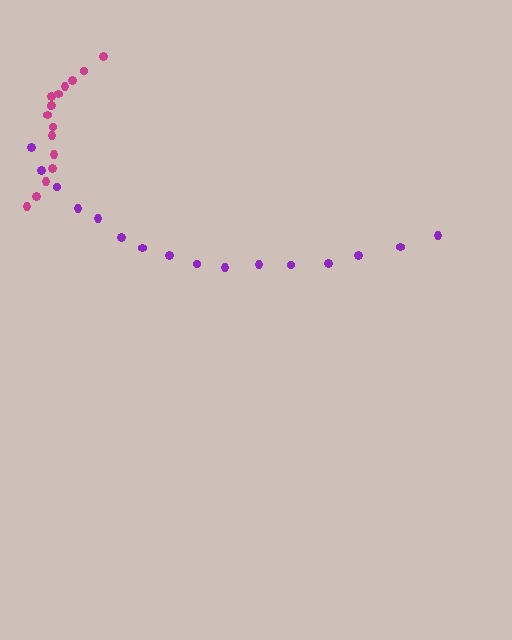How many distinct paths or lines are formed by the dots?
There are 2 distinct paths.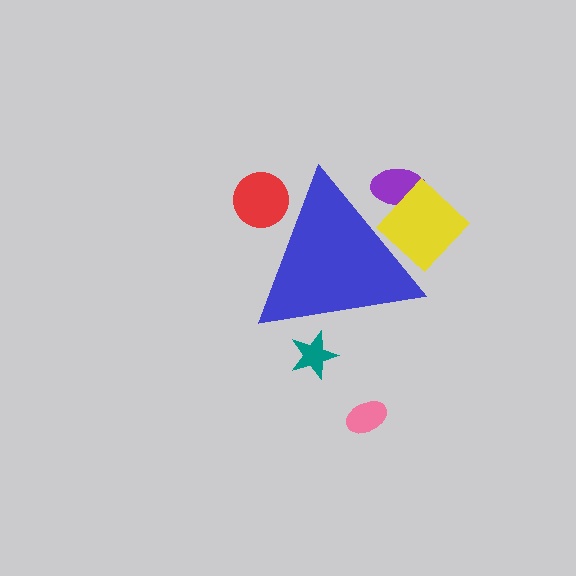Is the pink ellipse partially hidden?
No, the pink ellipse is fully visible.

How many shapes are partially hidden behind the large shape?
4 shapes are partially hidden.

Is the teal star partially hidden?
Yes, the teal star is partially hidden behind the blue triangle.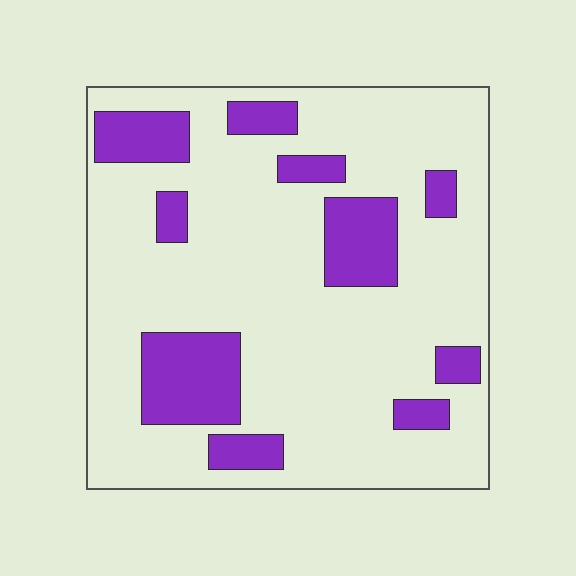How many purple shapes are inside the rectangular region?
10.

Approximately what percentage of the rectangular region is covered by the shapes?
Approximately 20%.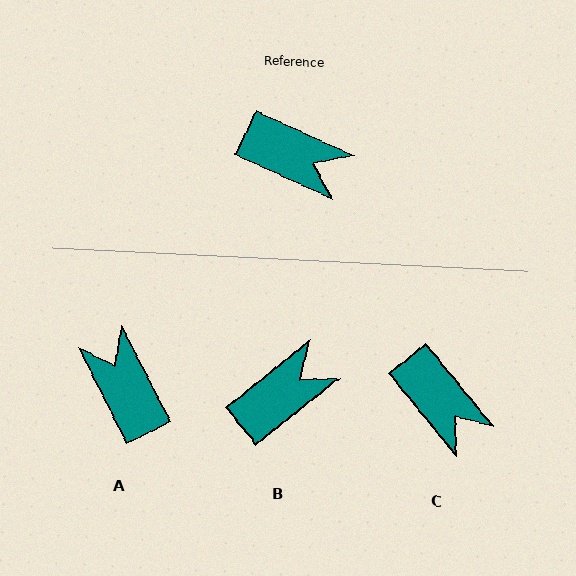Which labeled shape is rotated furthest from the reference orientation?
A, about 142 degrees away.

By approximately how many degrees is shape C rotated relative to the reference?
Approximately 26 degrees clockwise.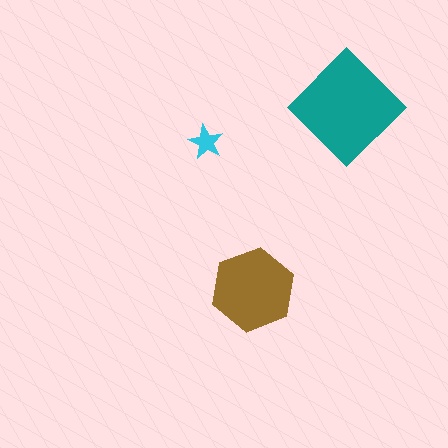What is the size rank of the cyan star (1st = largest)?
3rd.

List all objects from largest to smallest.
The teal diamond, the brown hexagon, the cyan star.